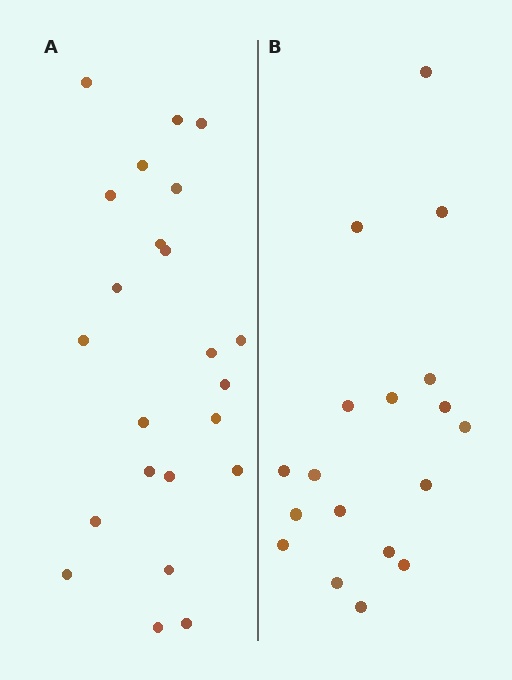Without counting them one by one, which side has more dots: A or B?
Region A (the left region) has more dots.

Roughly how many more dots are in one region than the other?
Region A has about 5 more dots than region B.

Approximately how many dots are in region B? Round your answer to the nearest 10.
About 20 dots. (The exact count is 18, which rounds to 20.)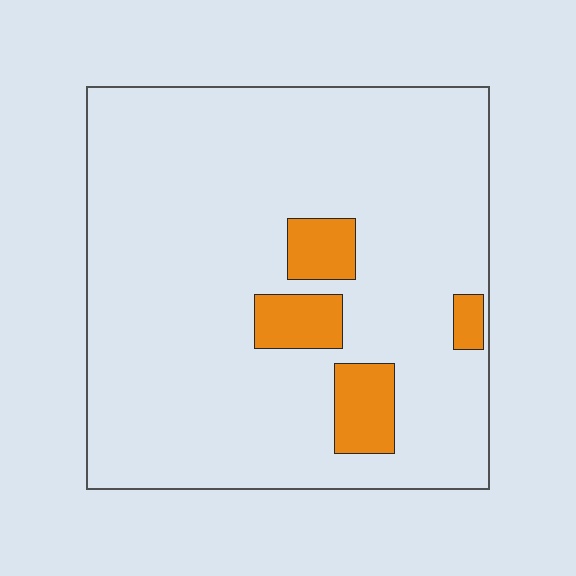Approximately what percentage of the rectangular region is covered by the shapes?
Approximately 10%.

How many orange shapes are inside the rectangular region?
4.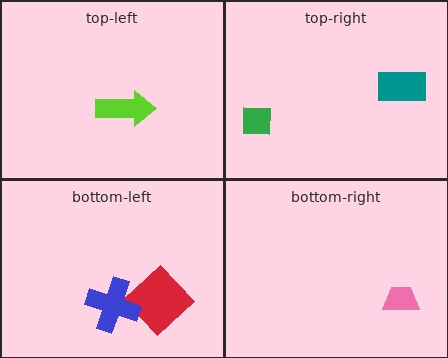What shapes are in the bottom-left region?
The red diamond, the blue cross.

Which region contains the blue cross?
The bottom-left region.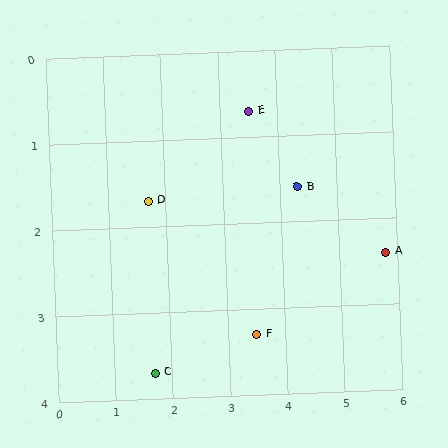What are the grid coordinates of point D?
Point D is at approximately (1.7, 1.7).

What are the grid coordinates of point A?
Point A is at approximately (5.8, 2.4).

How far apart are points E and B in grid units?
Points E and B are about 1.2 grid units apart.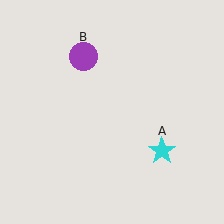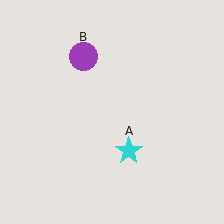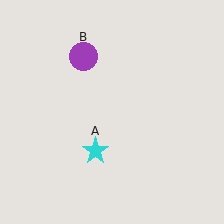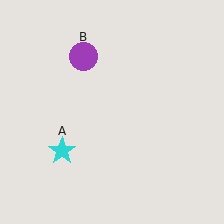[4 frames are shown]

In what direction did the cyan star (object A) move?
The cyan star (object A) moved left.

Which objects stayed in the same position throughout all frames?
Purple circle (object B) remained stationary.